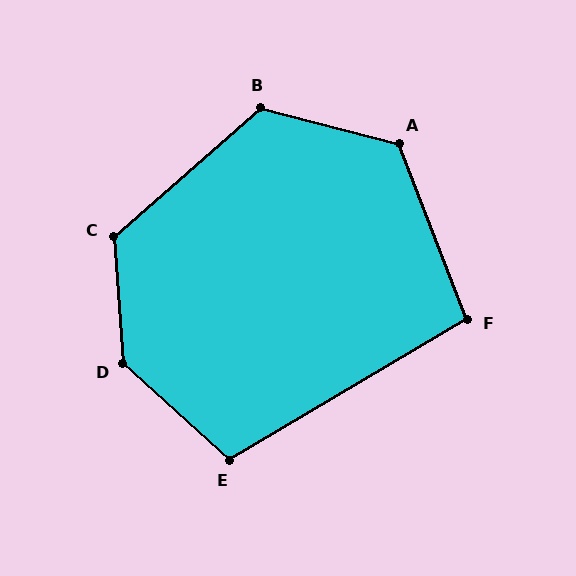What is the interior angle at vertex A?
Approximately 126 degrees (obtuse).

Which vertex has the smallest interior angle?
F, at approximately 99 degrees.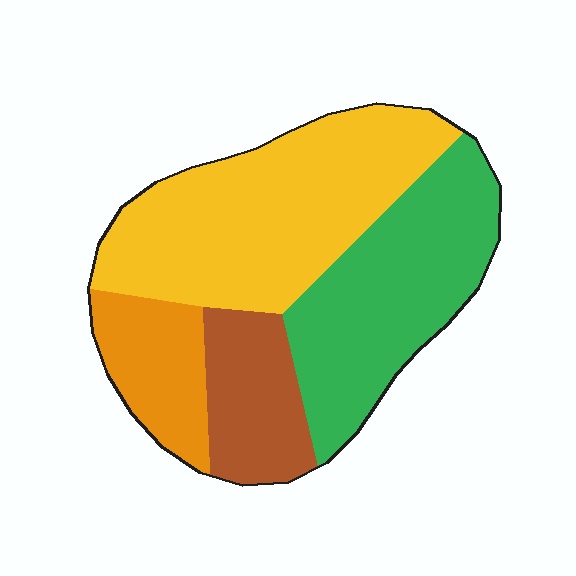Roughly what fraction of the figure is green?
Green covers about 30% of the figure.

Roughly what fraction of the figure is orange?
Orange covers 13% of the figure.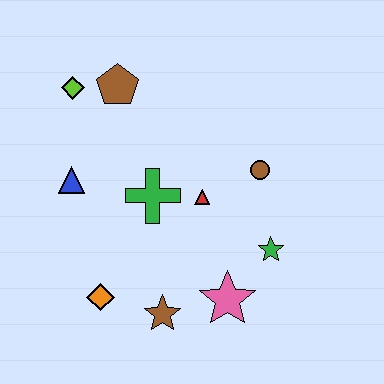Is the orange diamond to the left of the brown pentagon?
Yes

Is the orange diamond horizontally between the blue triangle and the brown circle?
Yes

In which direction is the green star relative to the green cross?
The green star is to the right of the green cross.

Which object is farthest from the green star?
The lime diamond is farthest from the green star.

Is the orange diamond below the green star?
Yes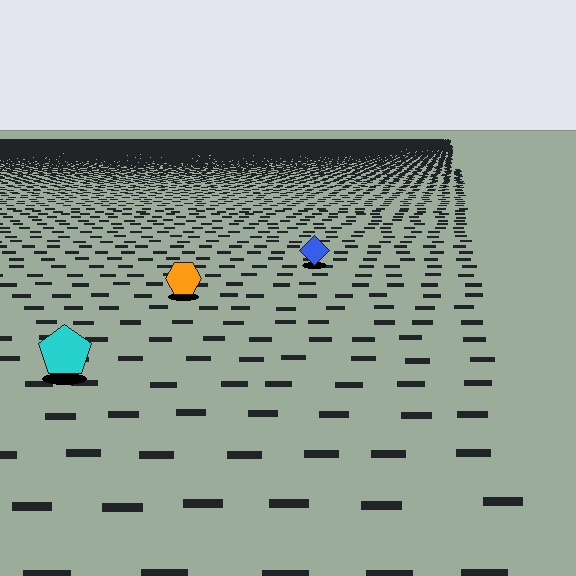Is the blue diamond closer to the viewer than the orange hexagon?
No. The orange hexagon is closer — you can tell from the texture gradient: the ground texture is coarser near it.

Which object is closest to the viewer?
The cyan pentagon is closest. The texture marks near it are larger and more spread out.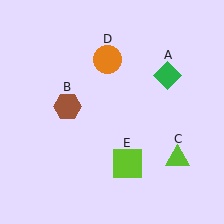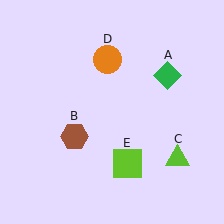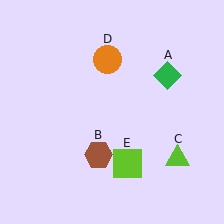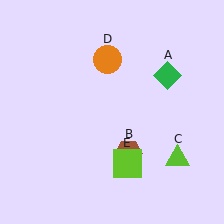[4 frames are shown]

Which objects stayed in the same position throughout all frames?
Green diamond (object A) and lime triangle (object C) and orange circle (object D) and lime square (object E) remained stationary.